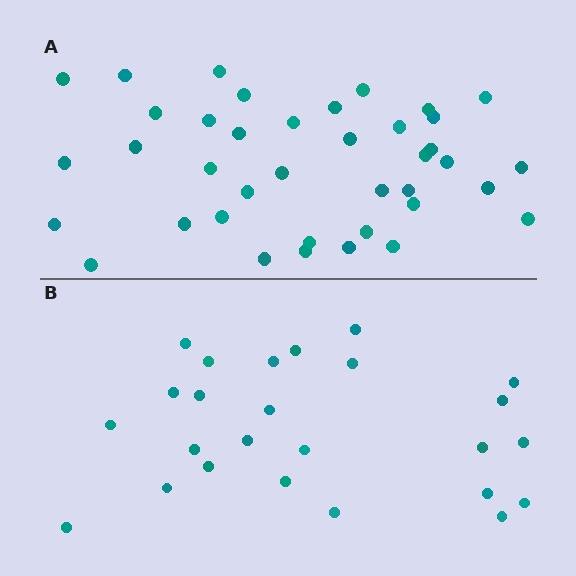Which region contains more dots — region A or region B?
Region A (the top region) has more dots.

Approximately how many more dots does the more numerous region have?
Region A has approximately 15 more dots than region B.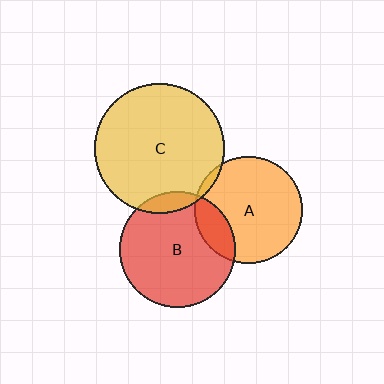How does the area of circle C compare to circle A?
Approximately 1.5 times.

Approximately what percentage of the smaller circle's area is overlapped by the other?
Approximately 5%.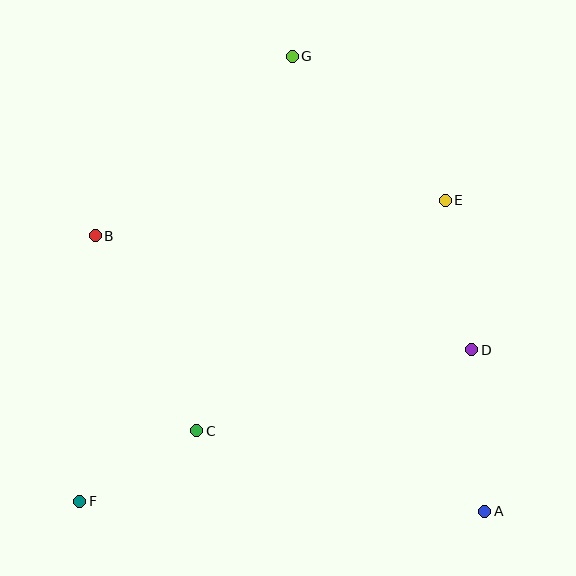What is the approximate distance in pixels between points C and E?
The distance between C and E is approximately 339 pixels.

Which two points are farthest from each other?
Points A and G are farthest from each other.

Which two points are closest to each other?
Points C and F are closest to each other.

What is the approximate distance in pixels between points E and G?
The distance between E and G is approximately 210 pixels.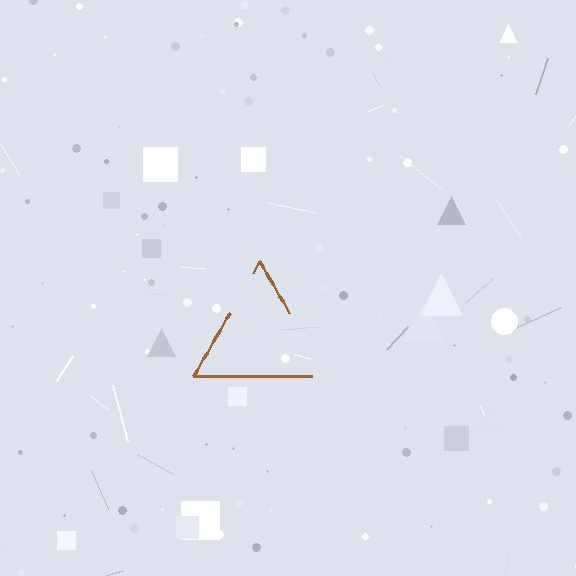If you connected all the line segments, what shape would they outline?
They would outline a triangle.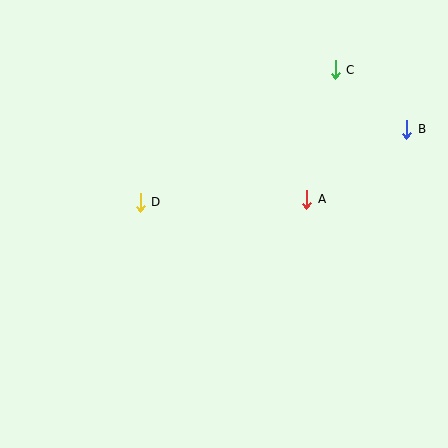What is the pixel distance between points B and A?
The distance between B and A is 122 pixels.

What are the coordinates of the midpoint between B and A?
The midpoint between B and A is at (357, 164).